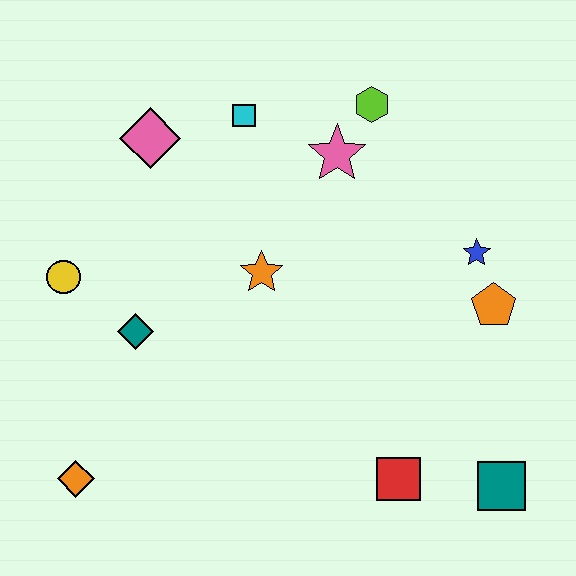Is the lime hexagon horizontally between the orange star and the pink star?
No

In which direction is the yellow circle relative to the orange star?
The yellow circle is to the left of the orange star.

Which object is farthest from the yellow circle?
The teal square is farthest from the yellow circle.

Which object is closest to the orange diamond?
The teal diamond is closest to the orange diamond.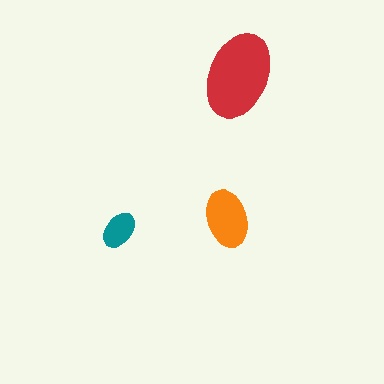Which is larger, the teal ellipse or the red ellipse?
The red one.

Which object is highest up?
The red ellipse is topmost.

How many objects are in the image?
There are 3 objects in the image.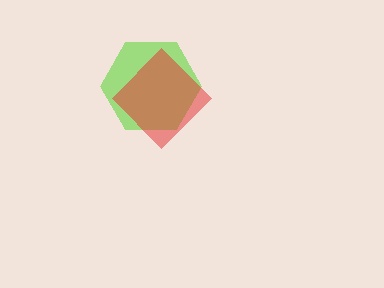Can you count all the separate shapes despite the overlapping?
Yes, there are 2 separate shapes.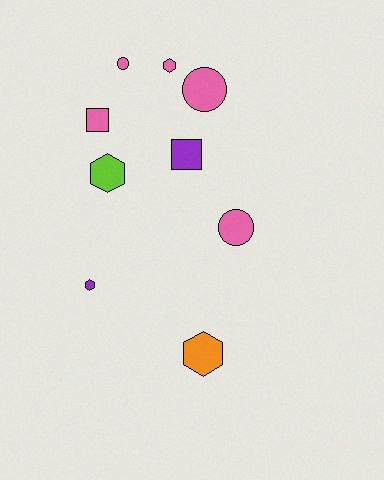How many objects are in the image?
There are 9 objects.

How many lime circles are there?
There are no lime circles.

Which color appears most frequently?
Pink, with 5 objects.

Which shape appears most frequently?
Hexagon, with 4 objects.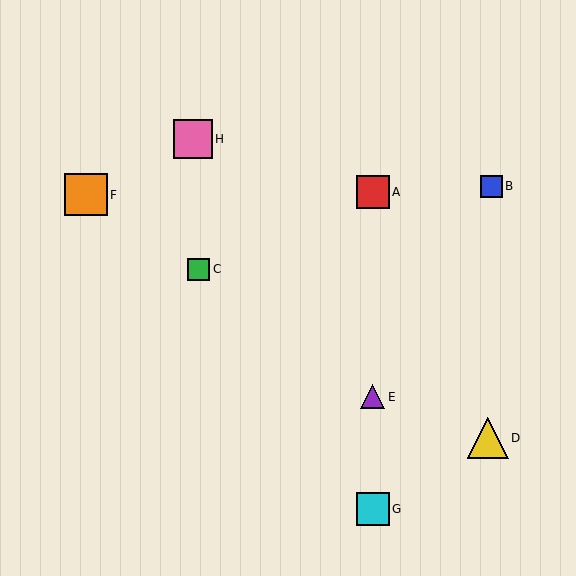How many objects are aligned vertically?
3 objects (A, E, G) are aligned vertically.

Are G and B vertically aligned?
No, G is at x≈373 and B is at x≈492.